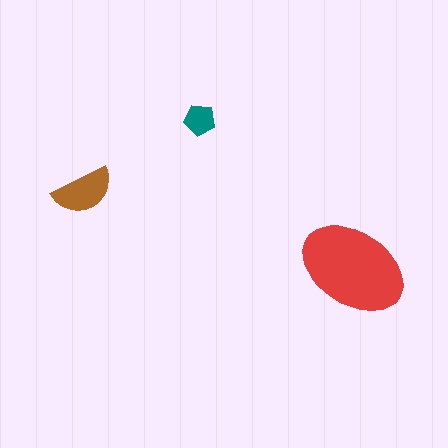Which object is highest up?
The teal pentagon is topmost.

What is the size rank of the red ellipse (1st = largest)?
1st.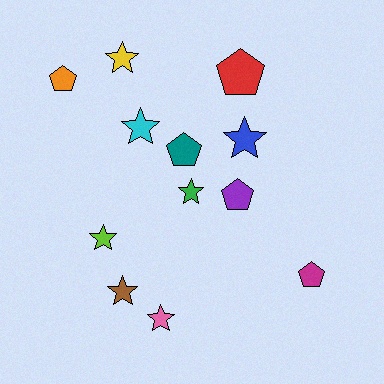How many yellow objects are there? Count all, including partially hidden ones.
There is 1 yellow object.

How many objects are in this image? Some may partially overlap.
There are 12 objects.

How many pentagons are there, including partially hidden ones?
There are 5 pentagons.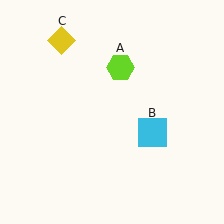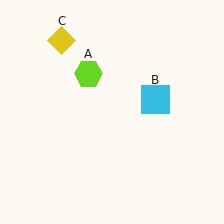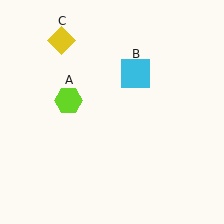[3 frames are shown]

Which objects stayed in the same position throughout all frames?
Yellow diamond (object C) remained stationary.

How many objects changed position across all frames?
2 objects changed position: lime hexagon (object A), cyan square (object B).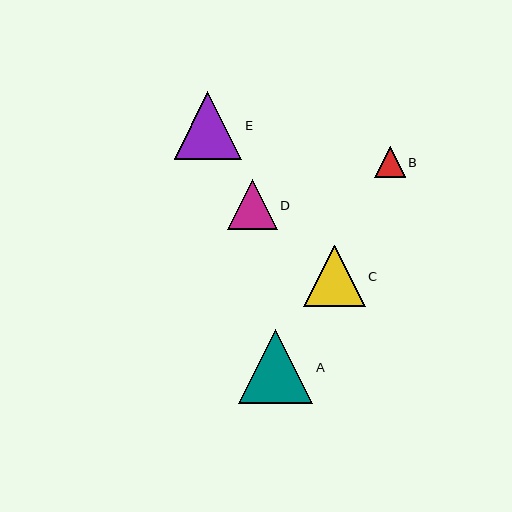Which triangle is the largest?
Triangle A is the largest with a size of approximately 74 pixels.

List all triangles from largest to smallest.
From largest to smallest: A, E, C, D, B.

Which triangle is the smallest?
Triangle B is the smallest with a size of approximately 30 pixels.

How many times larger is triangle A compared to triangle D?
Triangle A is approximately 1.5 times the size of triangle D.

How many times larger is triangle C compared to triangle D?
Triangle C is approximately 1.2 times the size of triangle D.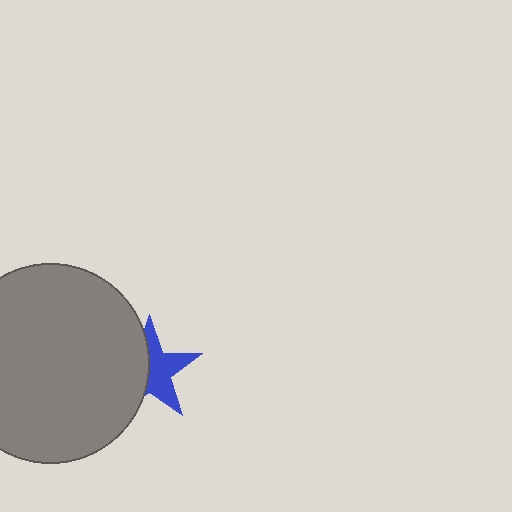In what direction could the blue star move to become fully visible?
The blue star could move right. That would shift it out from behind the gray circle entirely.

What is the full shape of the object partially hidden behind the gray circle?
The partially hidden object is a blue star.